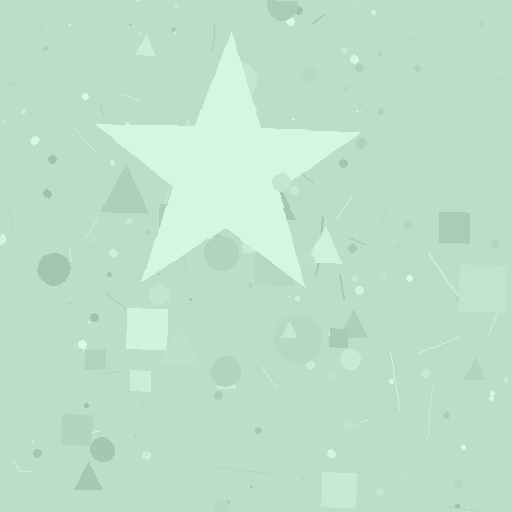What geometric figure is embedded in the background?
A star is embedded in the background.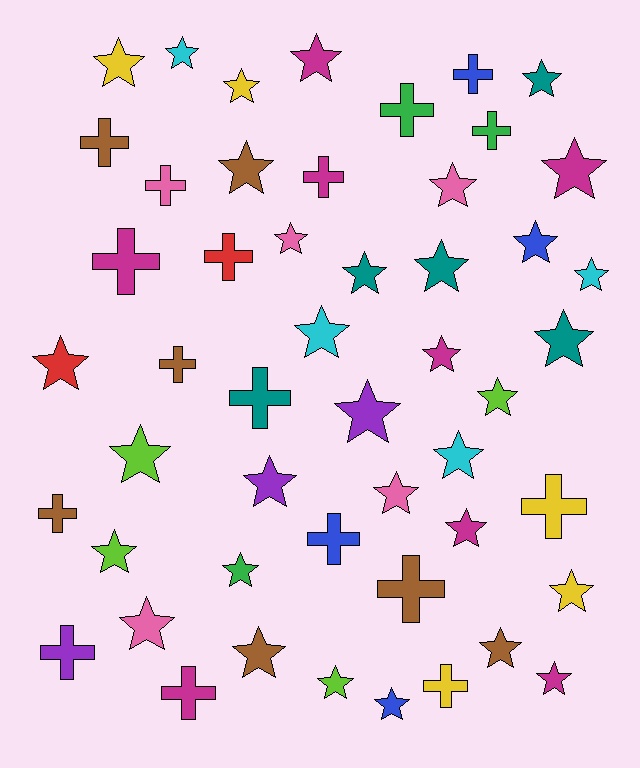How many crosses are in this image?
There are 17 crosses.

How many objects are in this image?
There are 50 objects.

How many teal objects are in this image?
There are 5 teal objects.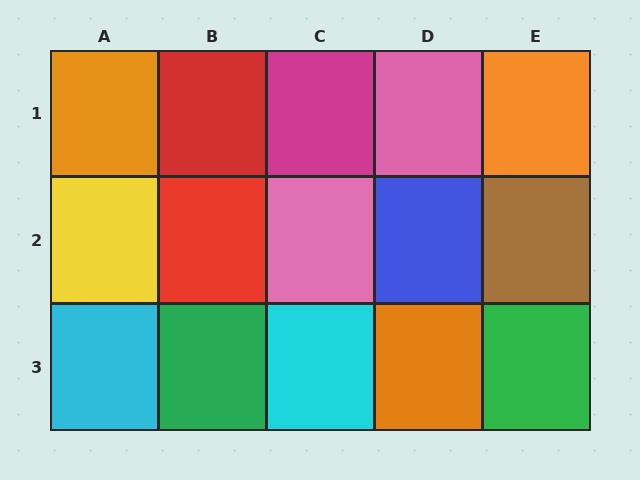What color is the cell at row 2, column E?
Brown.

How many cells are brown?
1 cell is brown.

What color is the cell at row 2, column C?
Pink.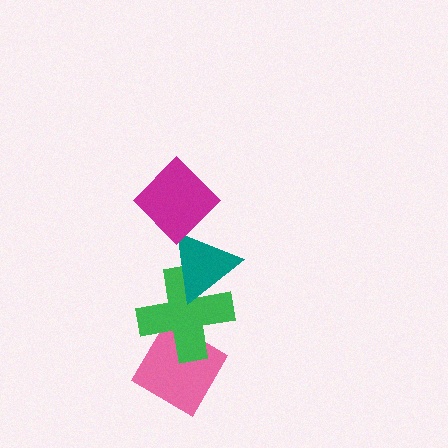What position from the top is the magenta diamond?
The magenta diamond is 1st from the top.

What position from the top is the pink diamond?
The pink diamond is 4th from the top.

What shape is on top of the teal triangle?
The magenta diamond is on top of the teal triangle.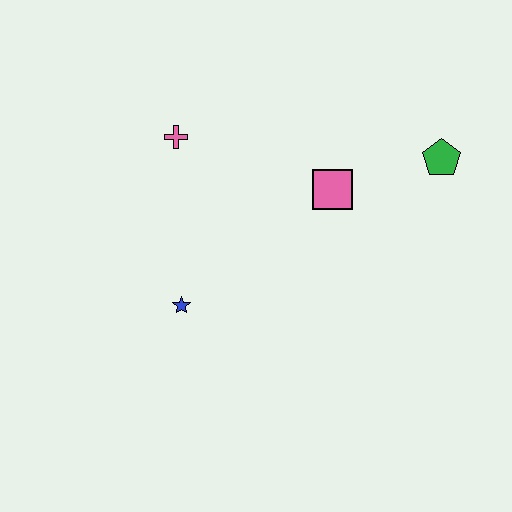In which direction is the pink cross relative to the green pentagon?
The pink cross is to the left of the green pentagon.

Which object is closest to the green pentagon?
The pink square is closest to the green pentagon.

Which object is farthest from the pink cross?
The green pentagon is farthest from the pink cross.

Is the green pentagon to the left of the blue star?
No